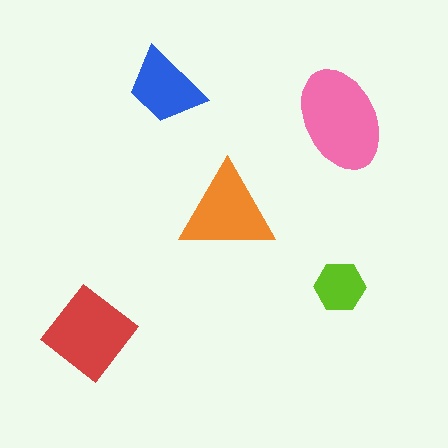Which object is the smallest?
The lime hexagon.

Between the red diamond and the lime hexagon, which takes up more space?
The red diamond.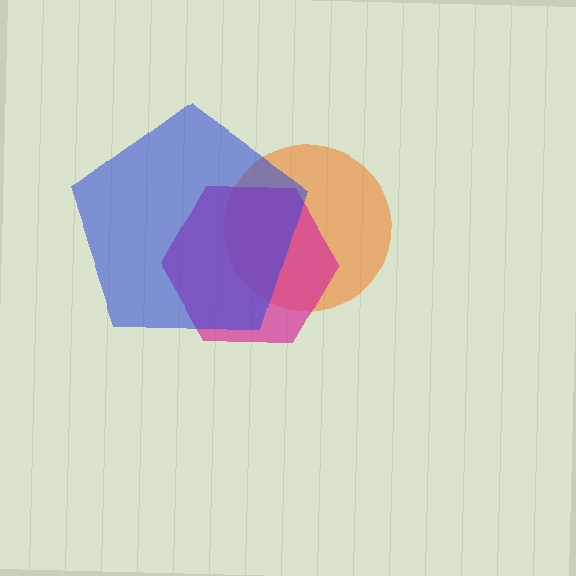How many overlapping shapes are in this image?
There are 3 overlapping shapes in the image.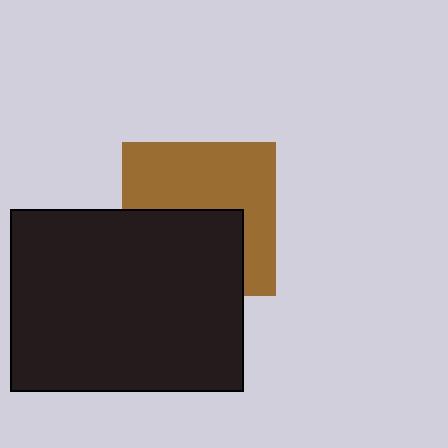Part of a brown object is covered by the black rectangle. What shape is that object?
It is a square.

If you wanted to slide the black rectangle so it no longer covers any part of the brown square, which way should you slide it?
Slide it down — that is the most direct way to separate the two shapes.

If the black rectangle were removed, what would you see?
You would see the complete brown square.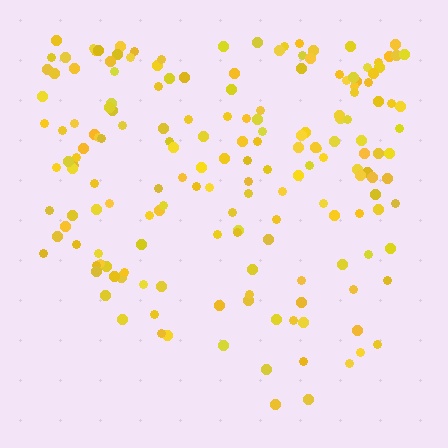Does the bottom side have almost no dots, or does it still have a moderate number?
Still a moderate number, just noticeably fewer than the top.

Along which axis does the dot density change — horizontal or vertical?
Vertical.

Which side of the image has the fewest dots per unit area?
The bottom.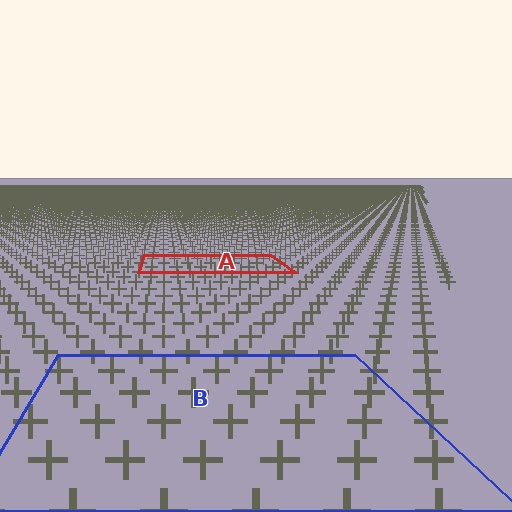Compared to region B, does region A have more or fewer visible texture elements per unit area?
Region A has more texture elements per unit area — they are packed more densely because it is farther away.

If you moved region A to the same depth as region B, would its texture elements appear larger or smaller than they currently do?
They would appear larger. At a closer depth, the same texture elements are projected at a bigger on-screen size.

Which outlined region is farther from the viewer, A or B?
Region A is farther from the viewer — the texture elements inside it appear smaller and more densely packed.